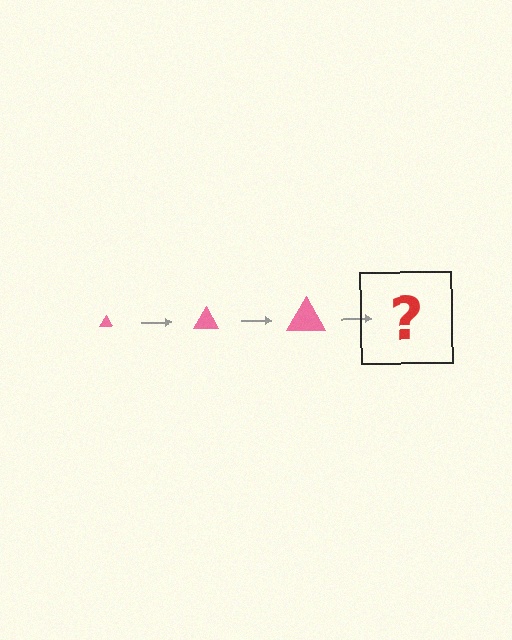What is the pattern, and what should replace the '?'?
The pattern is that the triangle gets progressively larger each step. The '?' should be a pink triangle, larger than the previous one.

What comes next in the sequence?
The next element should be a pink triangle, larger than the previous one.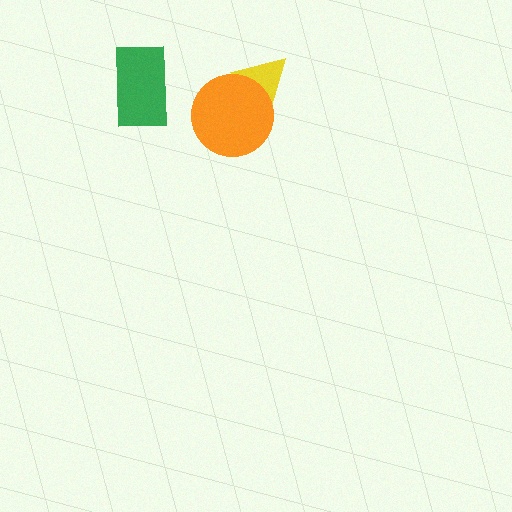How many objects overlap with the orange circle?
1 object overlaps with the orange circle.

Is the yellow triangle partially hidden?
Yes, it is partially covered by another shape.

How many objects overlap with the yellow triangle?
1 object overlaps with the yellow triangle.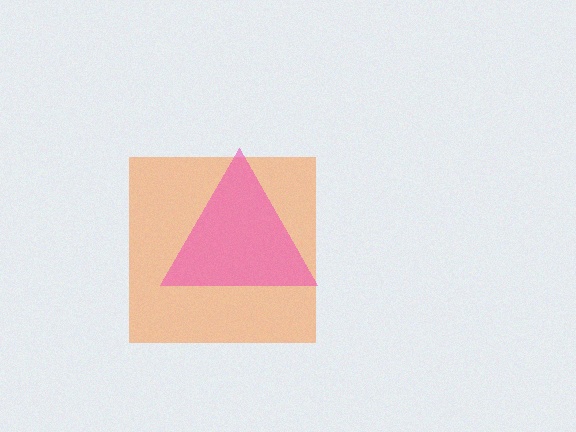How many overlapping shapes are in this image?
There are 2 overlapping shapes in the image.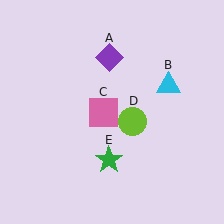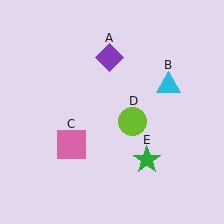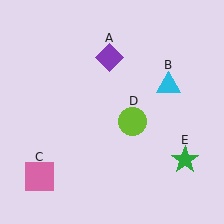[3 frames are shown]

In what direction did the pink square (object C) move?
The pink square (object C) moved down and to the left.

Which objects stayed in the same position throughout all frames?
Purple diamond (object A) and cyan triangle (object B) and lime circle (object D) remained stationary.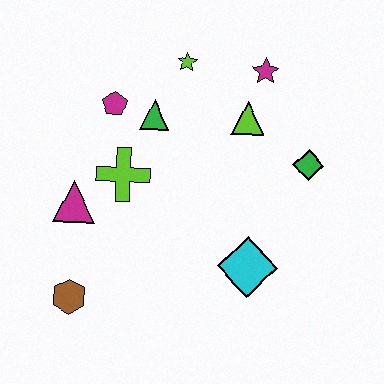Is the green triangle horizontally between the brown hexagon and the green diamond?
Yes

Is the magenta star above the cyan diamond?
Yes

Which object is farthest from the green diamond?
The brown hexagon is farthest from the green diamond.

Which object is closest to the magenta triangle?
The lime cross is closest to the magenta triangle.